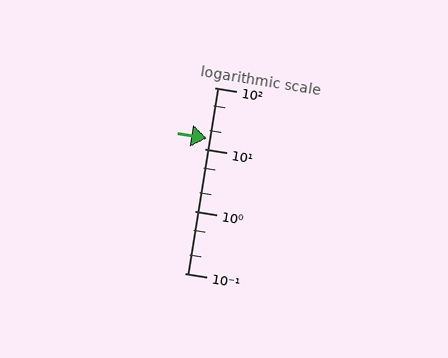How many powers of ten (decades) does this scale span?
The scale spans 3 decades, from 0.1 to 100.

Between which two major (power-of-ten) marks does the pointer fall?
The pointer is between 10 and 100.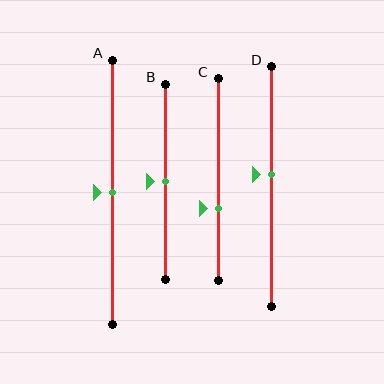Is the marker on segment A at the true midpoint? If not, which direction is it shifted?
Yes, the marker on segment A is at the true midpoint.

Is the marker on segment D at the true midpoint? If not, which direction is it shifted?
No, the marker on segment D is shifted upward by about 5% of the segment length.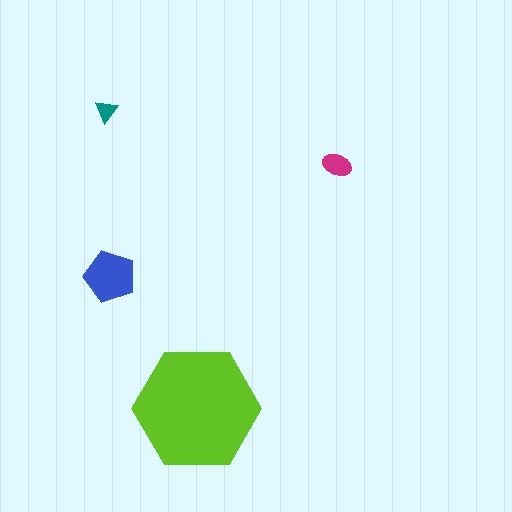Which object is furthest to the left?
The teal triangle is leftmost.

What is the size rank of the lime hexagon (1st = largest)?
1st.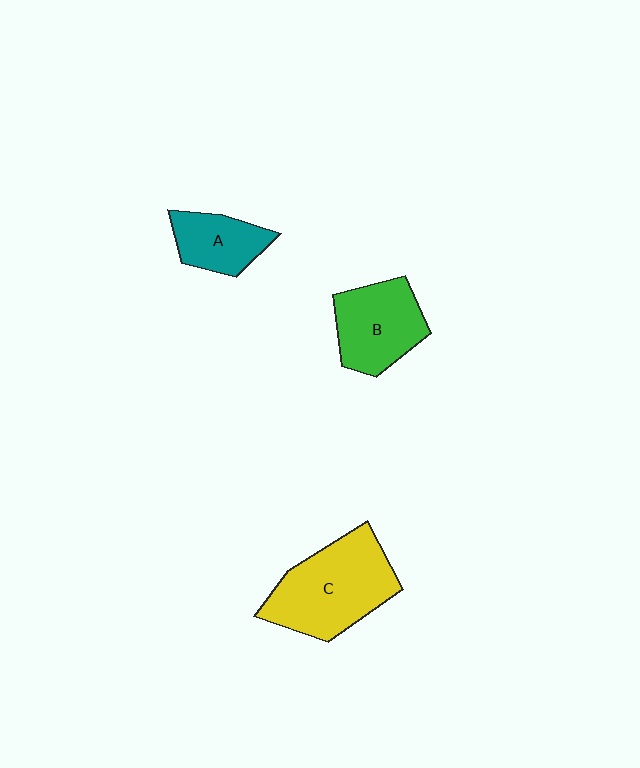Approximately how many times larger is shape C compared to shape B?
Approximately 1.4 times.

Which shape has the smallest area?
Shape A (teal).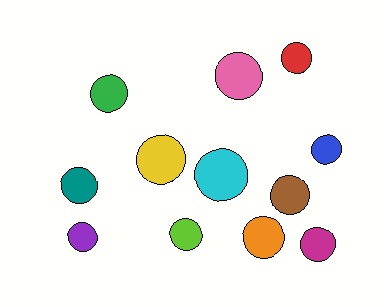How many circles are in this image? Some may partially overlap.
There are 12 circles.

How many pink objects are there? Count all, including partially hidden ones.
There is 1 pink object.